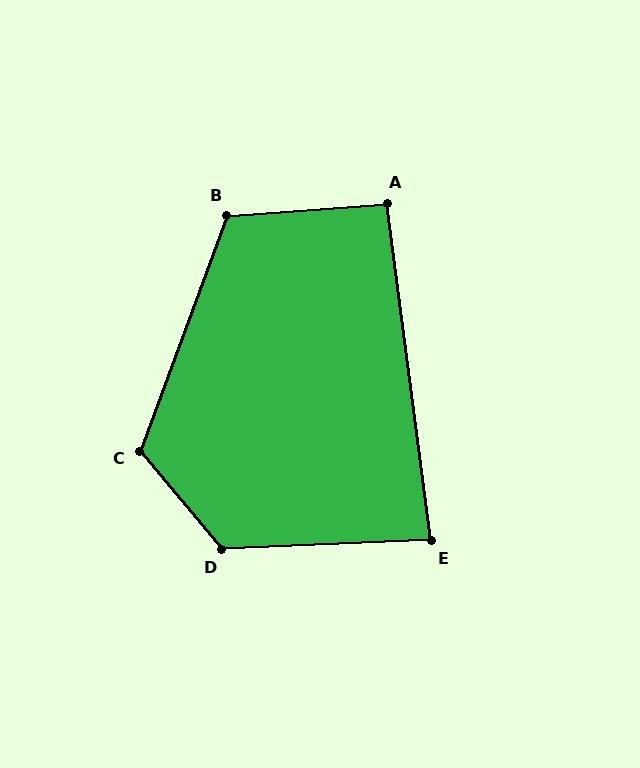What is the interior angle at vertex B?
Approximately 115 degrees (obtuse).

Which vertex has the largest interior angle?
D, at approximately 128 degrees.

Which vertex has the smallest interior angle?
E, at approximately 85 degrees.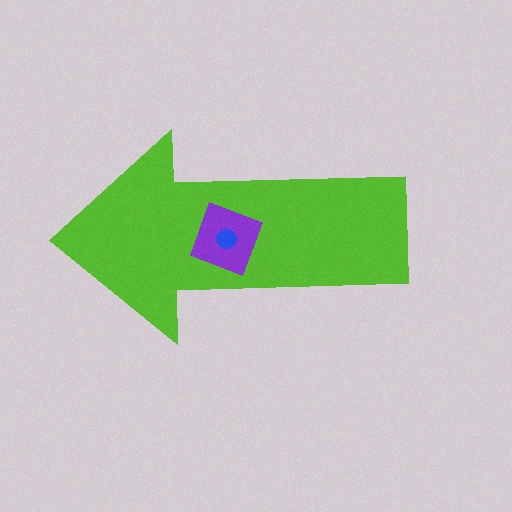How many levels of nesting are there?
3.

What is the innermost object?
The blue circle.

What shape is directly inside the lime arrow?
The purple diamond.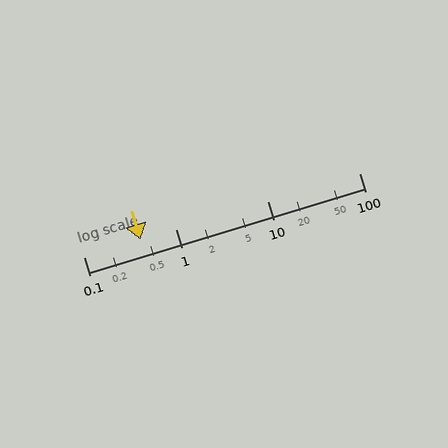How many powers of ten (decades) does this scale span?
The scale spans 3 decades, from 0.1 to 100.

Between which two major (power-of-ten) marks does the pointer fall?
The pointer is between 0.1 and 1.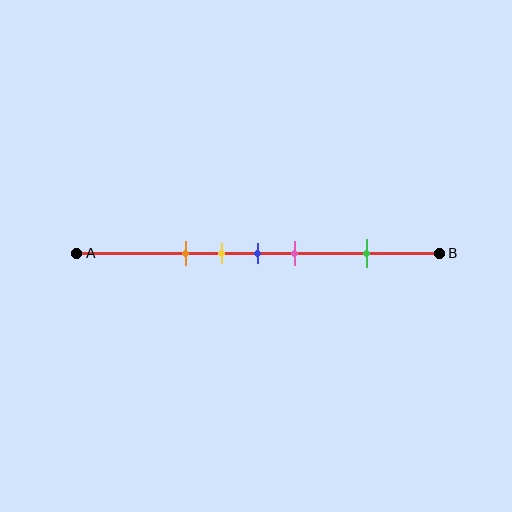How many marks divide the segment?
There are 5 marks dividing the segment.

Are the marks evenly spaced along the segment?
No, the marks are not evenly spaced.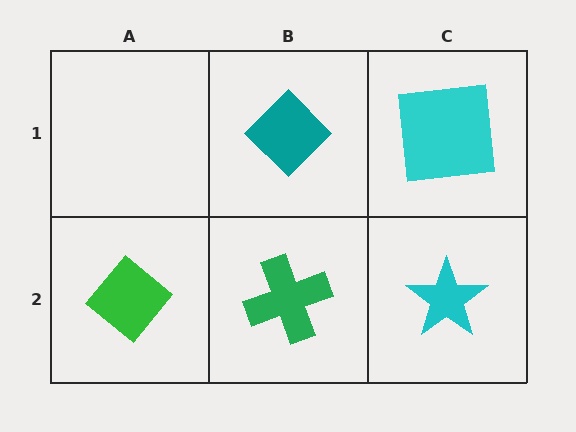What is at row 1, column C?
A cyan square.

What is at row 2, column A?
A green diamond.